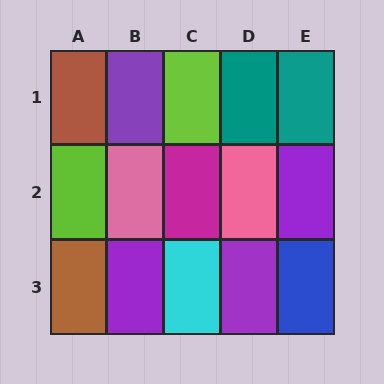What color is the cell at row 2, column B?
Pink.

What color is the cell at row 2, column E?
Purple.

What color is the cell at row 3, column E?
Blue.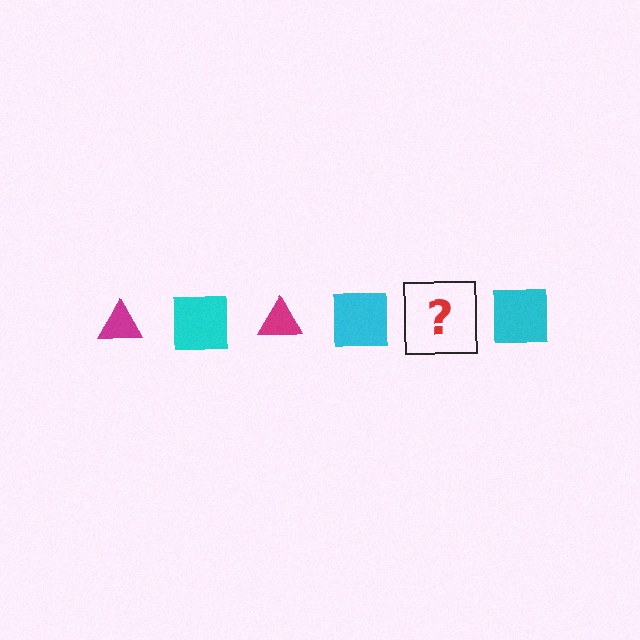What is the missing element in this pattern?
The missing element is a magenta triangle.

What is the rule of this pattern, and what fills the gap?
The rule is that the pattern alternates between magenta triangle and cyan square. The gap should be filled with a magenta triangle.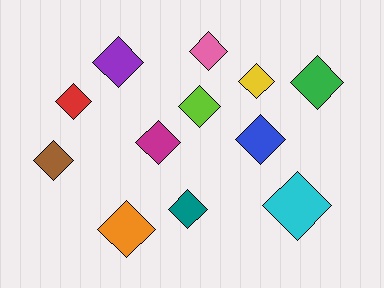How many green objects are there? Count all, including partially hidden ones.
There is 1 green object.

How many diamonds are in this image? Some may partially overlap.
There are 12 diamonds.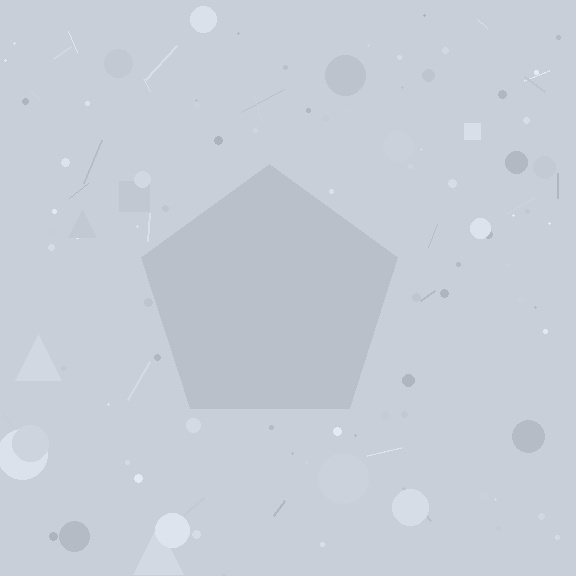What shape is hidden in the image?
A pentagon is hidden in the image.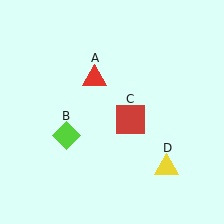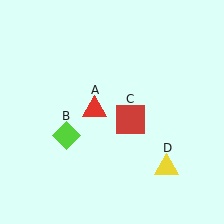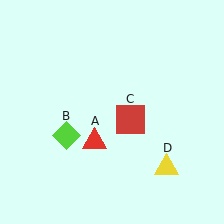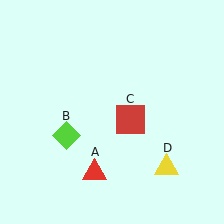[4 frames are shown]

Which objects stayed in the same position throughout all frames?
Lime diamond (object B) and red square (object C) and yellow triangle (object D) remained stationary.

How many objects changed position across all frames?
1 object changed position: red triangle (object A).